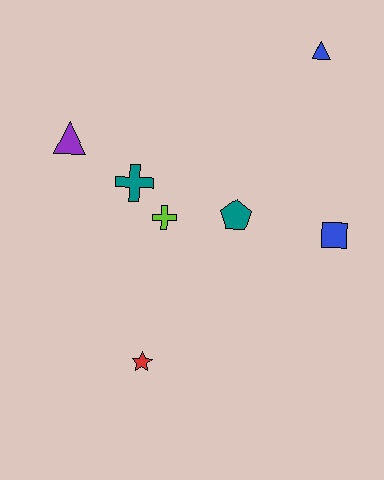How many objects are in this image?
There are 7 objects.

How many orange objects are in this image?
There are no orange objects.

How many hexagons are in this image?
There are no hexagons.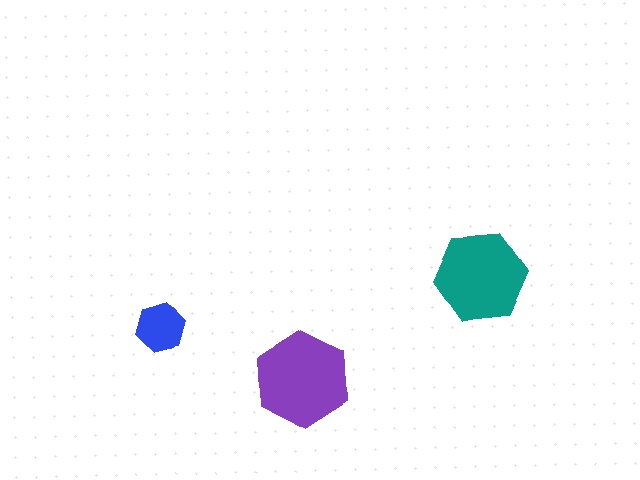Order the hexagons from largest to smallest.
the purple one, the teal one, the blue one.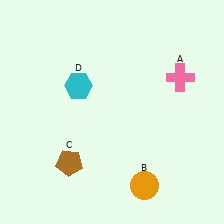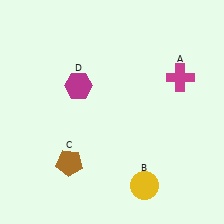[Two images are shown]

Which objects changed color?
A changed from pink to magenta. B changed from orange to yellow. D changed from cyan to magenta.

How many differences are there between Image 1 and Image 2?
There are 3 differences between the two images.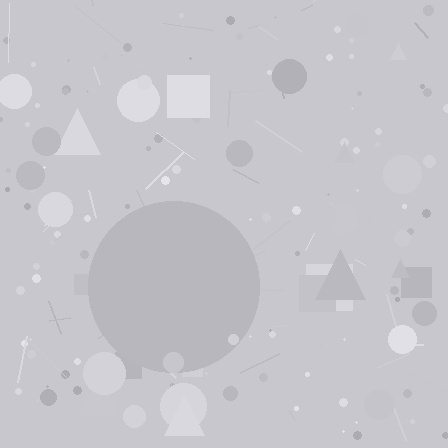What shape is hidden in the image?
A circle is hidden in the image.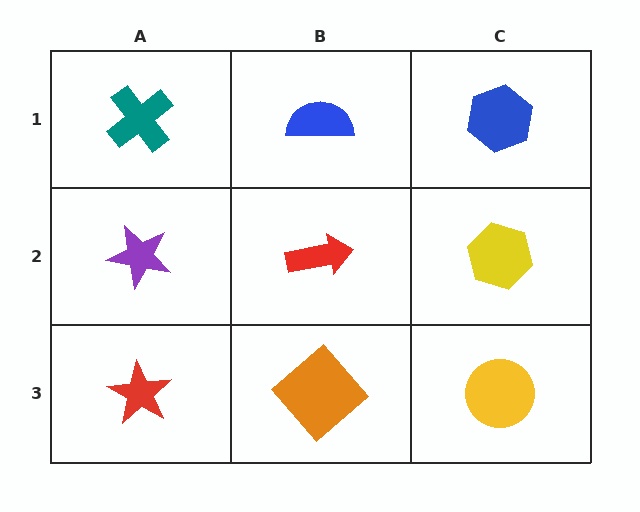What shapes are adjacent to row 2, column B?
A blue semicircle (row 1, column B), an orange diamond (row 3, column B), a purple star (row 2, column A), a yellow hexagon (row 2, column C).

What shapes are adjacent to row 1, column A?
A purple star (row 2, column A), a blue semicircle (row 1, column B).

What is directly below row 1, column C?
A yellow hexagon.